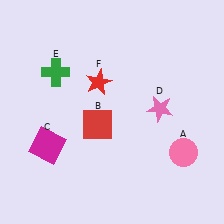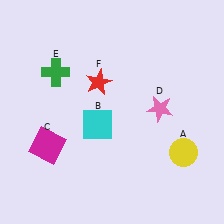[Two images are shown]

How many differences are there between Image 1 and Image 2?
There are 2 differences between the two images.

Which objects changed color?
A changed from pink to yellow. B changed from red to cyan.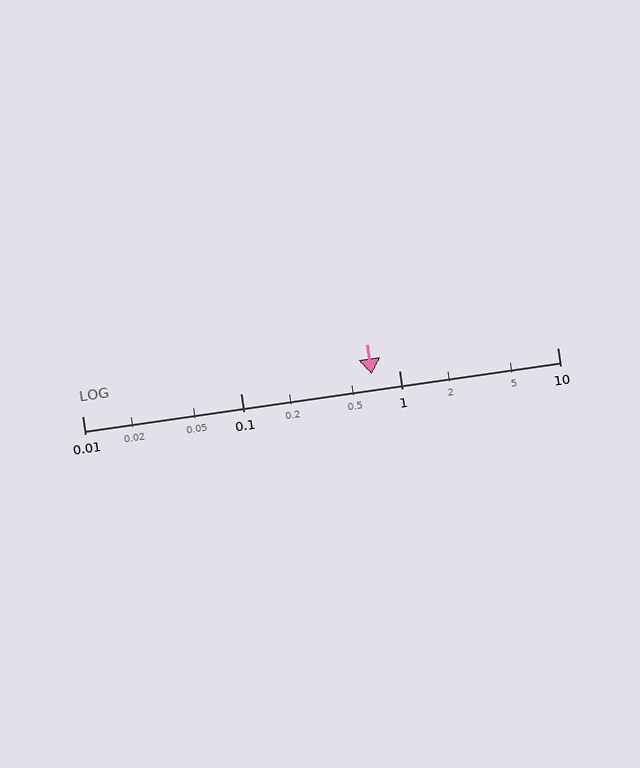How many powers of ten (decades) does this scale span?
The scale spans 3 decades, from 0.01 to 10.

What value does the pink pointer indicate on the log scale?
The pointer indicates approximately 0.67.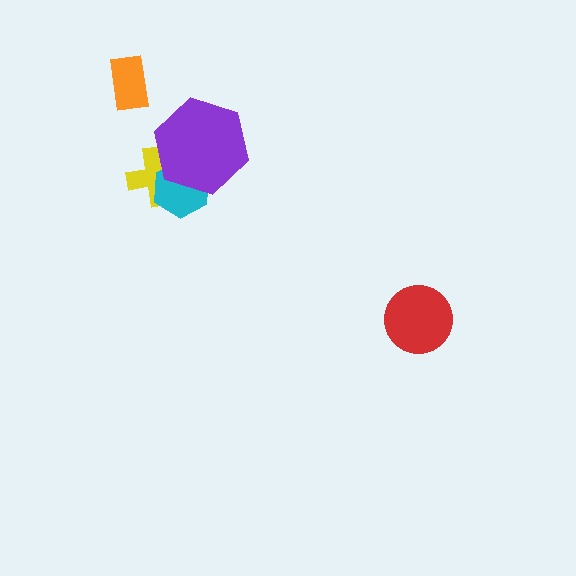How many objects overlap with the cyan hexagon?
2 objects overlap with the cyan hexagon.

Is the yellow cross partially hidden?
Yes, it is partially covered by another shape.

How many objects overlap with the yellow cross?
2 objects overlap with the yellow cross.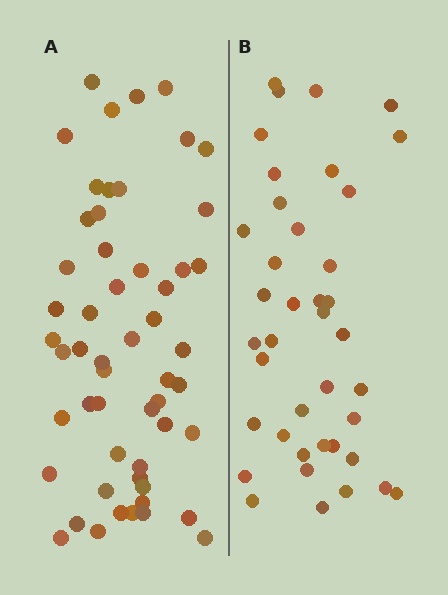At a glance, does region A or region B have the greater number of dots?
Region A (the left region) has more dots.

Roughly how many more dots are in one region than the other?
Region A has approximately 15 more dots than region B.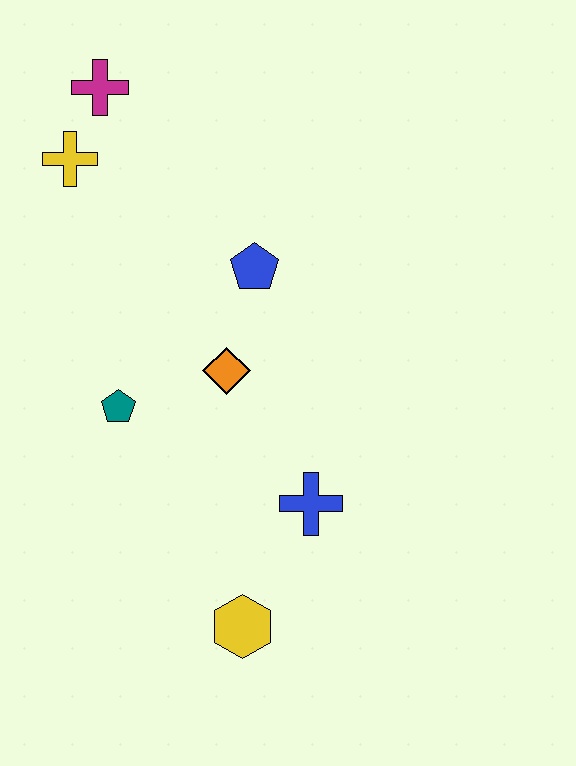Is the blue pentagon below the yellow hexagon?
No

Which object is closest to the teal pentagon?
The orange diamond is closest to the teal pentagon.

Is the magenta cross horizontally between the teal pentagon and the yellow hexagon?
No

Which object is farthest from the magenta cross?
The yellow hexagon is farthest from the magenta cross.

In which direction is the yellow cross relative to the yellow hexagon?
The yellow cross is above the yellow hexagon.